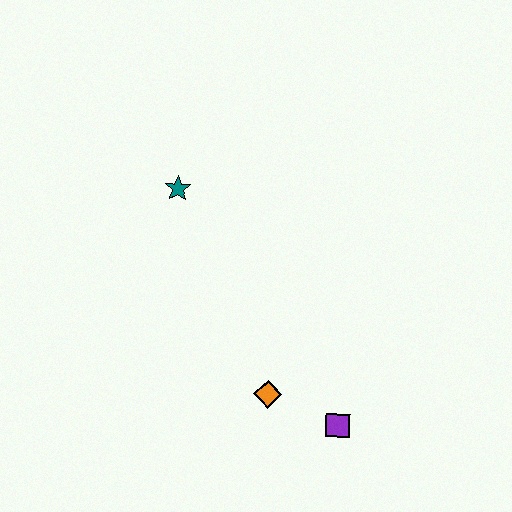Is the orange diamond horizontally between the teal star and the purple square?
Yes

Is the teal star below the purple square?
No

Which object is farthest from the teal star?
The purple square is farthest from the teal star.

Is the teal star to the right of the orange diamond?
No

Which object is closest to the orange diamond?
The purple square is closest to the orange diamond.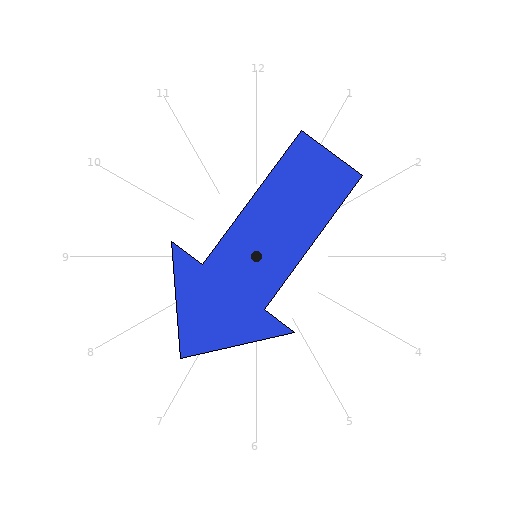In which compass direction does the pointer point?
Southwest.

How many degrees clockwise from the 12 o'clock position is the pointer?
Approximately 216 degrees.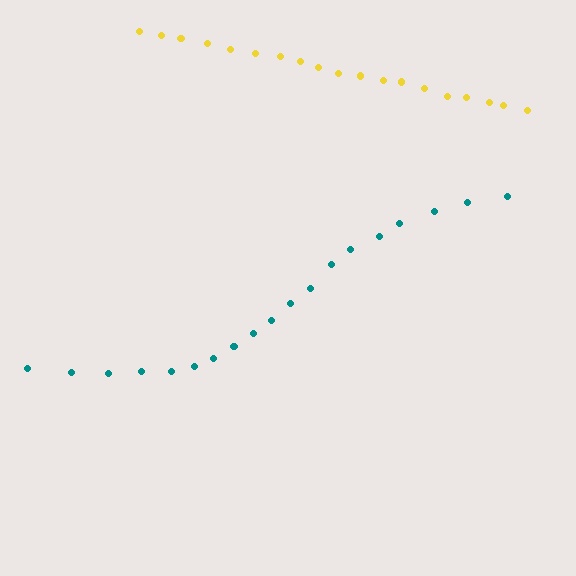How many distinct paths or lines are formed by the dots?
There are 2 distinct paths.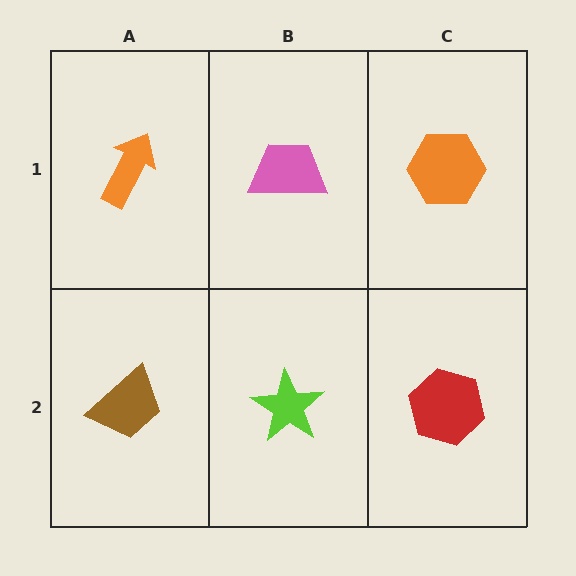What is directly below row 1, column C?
A red hexagon.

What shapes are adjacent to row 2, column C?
An orange hexagon (row 1, column C), a lime star (row 2, column B).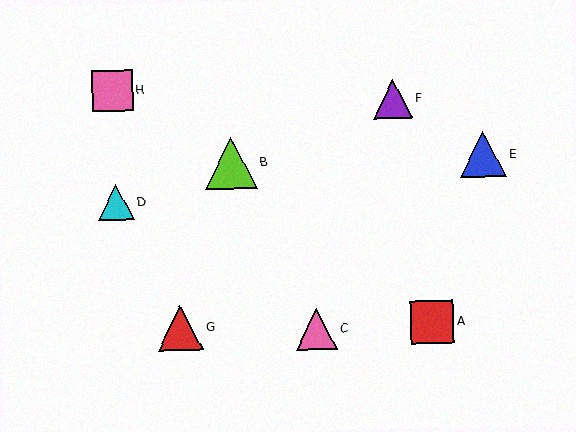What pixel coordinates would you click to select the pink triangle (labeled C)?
Click at (316, 329) to select the pink triangle C.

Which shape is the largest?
The lime triangle (labeled B) is the largest.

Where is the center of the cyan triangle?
The center of the cyan triangle is at (116, 203).